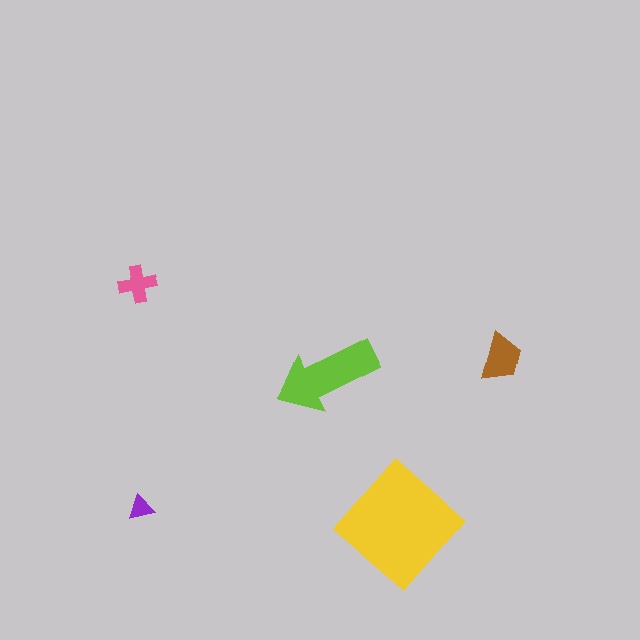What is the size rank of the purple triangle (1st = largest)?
5th.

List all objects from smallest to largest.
The purple triangle, the pink cross, the brown trapezoid, the lime arrow, the yellow diamond.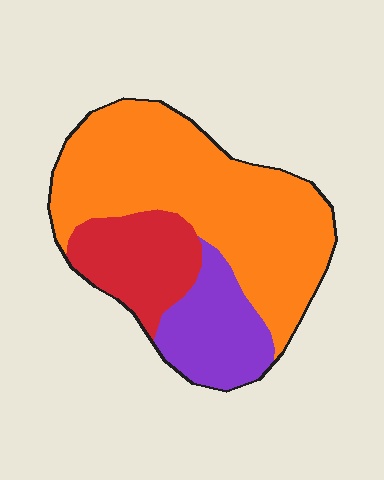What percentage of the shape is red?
Red covers about 20% of the shape.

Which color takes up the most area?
Orange, at roughly 60%.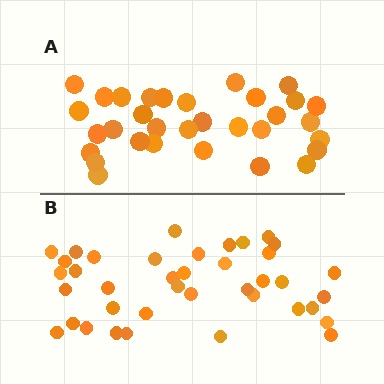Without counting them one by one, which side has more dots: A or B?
Region B (the bottom region) has more dots.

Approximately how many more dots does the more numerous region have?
Region B has roughly 8 or so more dots than region A.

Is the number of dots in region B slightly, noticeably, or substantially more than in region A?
Region B has only slightly more — the two regions are fairly close. The ratio is roughly 1.2 to 1.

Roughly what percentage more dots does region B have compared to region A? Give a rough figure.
About 20% more.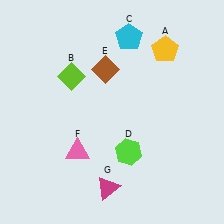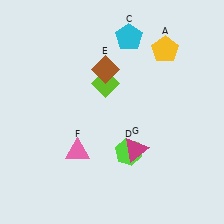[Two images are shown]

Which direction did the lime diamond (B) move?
The lime diamond (B) moved right.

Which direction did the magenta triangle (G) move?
The magenta triangle (G) moved up.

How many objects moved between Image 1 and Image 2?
2 objects moved between the two images.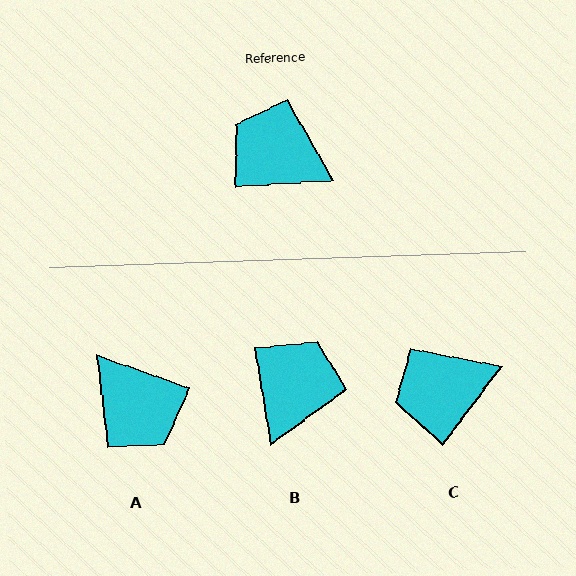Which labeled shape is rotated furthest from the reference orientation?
A, about 157 degrees away.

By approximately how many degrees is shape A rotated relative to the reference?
Approximately 157 degrees counter-clockwise.